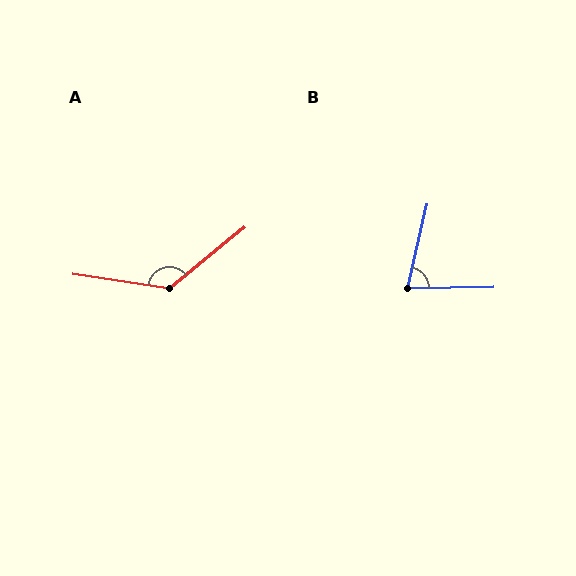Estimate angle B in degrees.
Approximately 76 degrees.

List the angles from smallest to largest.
B (76°), A (132°).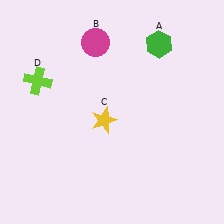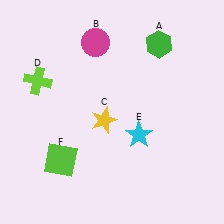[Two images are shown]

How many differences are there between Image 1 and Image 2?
There are 2 differences between the two images.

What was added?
A cyan star (E), a lime square (F) were added in Image 2.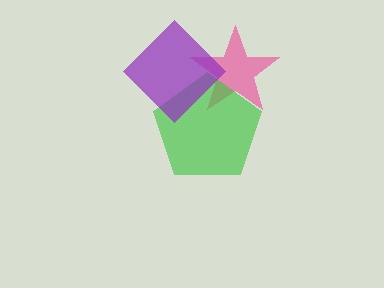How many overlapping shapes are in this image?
There are 3 overlapping shapes in the image.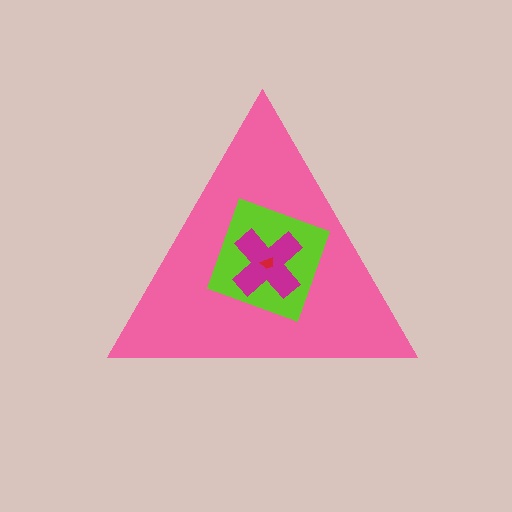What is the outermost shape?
The pink triangle.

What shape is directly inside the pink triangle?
The lime diamond.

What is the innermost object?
The red trapezoid.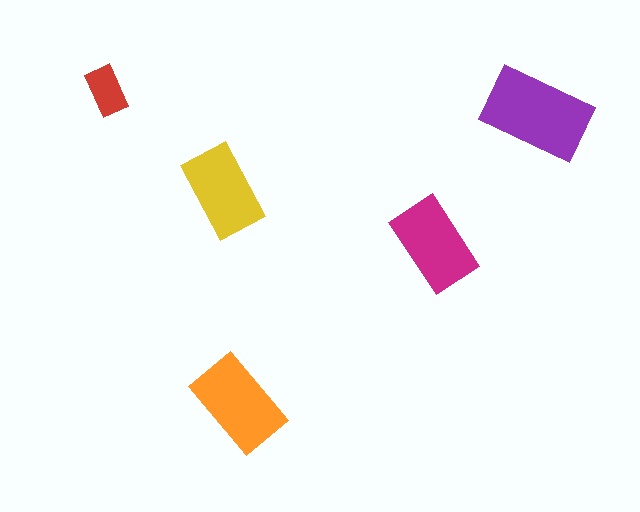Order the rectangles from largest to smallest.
the purple one, the orange one, the magenta one, the yellow one, the red one.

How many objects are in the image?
There are 5 objects in the image.